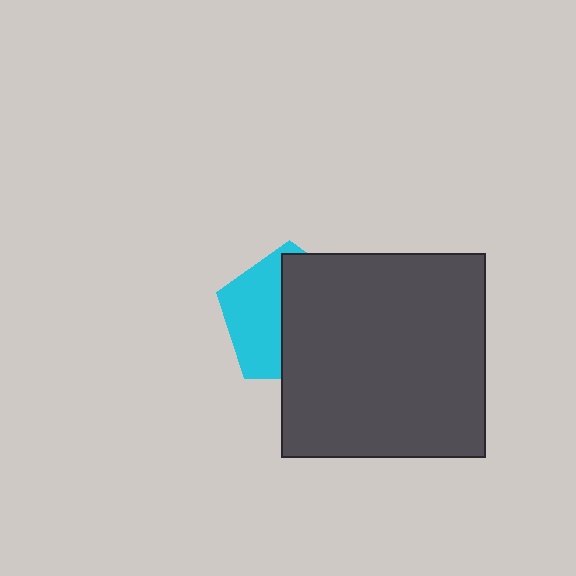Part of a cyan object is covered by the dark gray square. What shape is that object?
It is a pentagon.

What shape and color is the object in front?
The object in front is a dark gray square.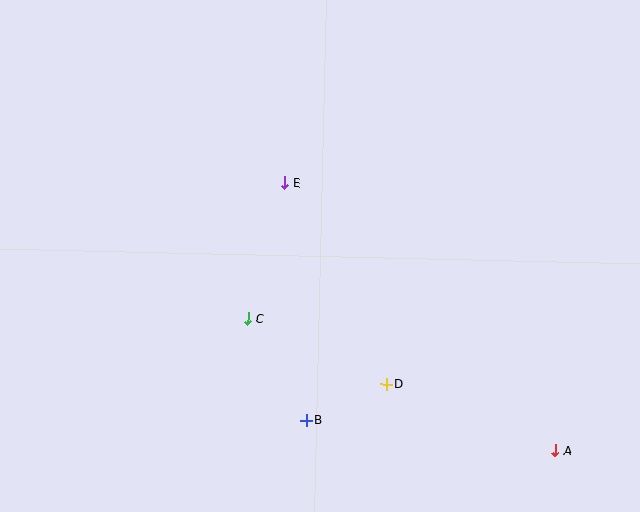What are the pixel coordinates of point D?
Point D is at (387, 384).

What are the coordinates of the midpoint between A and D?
The midpoint between A and D is at (471, 417).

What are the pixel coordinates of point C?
Point C is at (248, 319).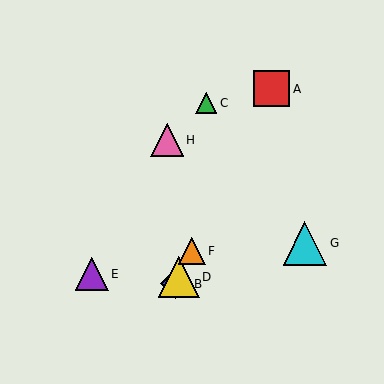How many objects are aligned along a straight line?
4 objects (A, B, D, F) are aligned along a straight line.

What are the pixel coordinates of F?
Object F is at (192, 251).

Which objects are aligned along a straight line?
Objects A, B, D, F are aligned along a straight line.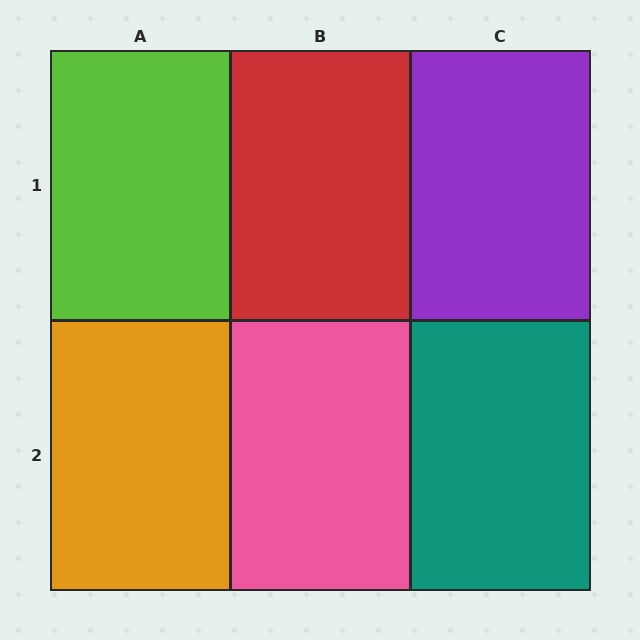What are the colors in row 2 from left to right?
Orange, pink, teal.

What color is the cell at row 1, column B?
Red.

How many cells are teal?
1 cell is teal.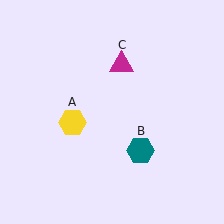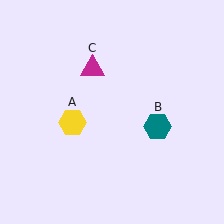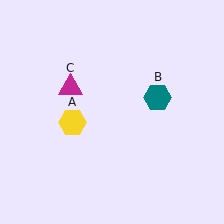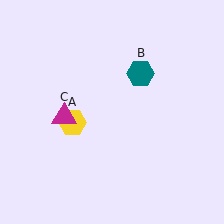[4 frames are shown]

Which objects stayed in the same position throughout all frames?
Yellow hexagon (object A) remained stationary.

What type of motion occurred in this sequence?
The teal hexagon (object B), magenta triangle (object C) rotated counterclockwise around the center of the scene.